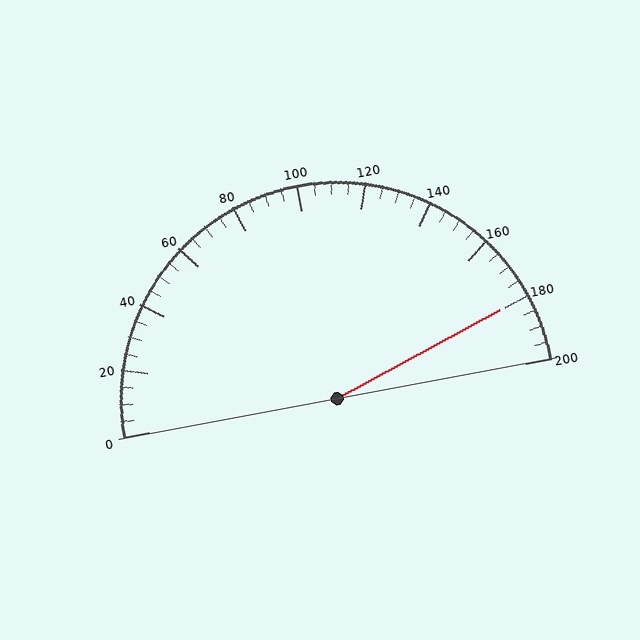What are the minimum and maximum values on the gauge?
The gauge ranges from 0 to 200.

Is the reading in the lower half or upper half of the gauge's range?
The reading is in the upper half of the range (0 to 200).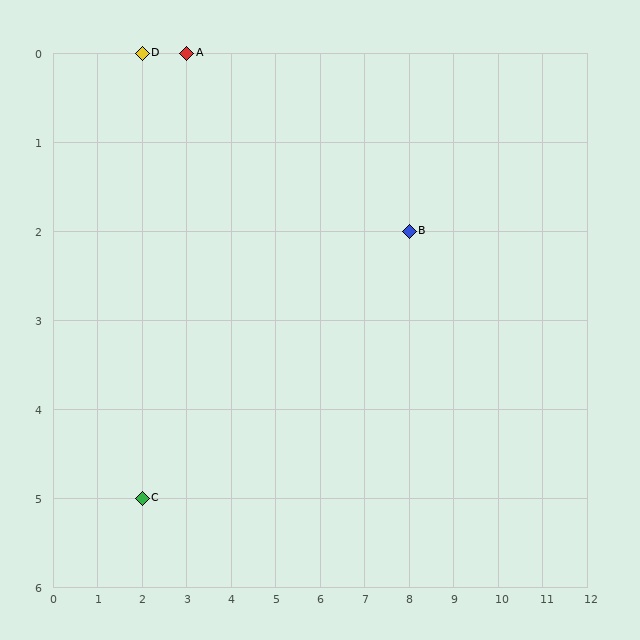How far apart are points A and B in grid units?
Points A and B are 5 columns and 2 rows apart (about 5.4 grid units diagonally).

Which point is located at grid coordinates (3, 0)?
Point A is at (3, 0).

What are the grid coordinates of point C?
Point C is at grid coordinates (2, 5).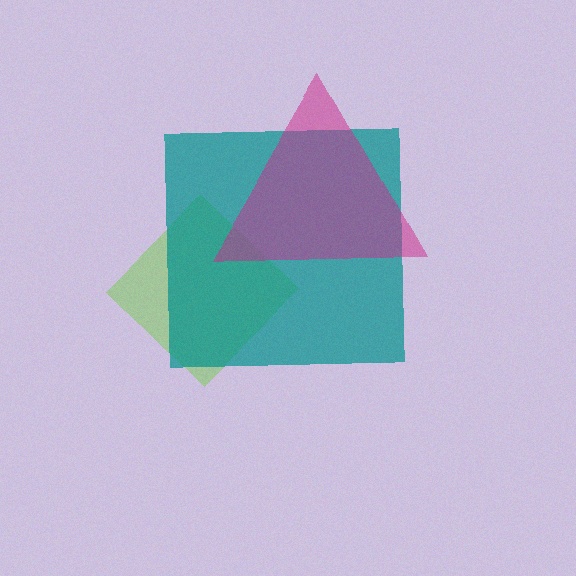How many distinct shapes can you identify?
There are 3 distinct shapes: a lime diamond, a teal square, a magenta triangle.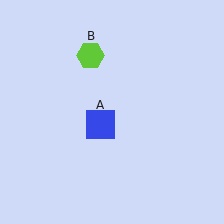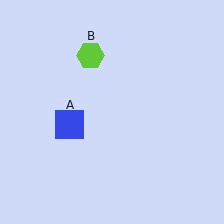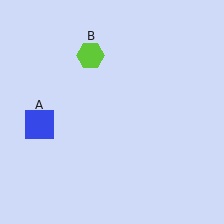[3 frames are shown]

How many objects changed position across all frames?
1 object changed position: blue square (object A).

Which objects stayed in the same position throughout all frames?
Lime hexagon (object B) remained stationary.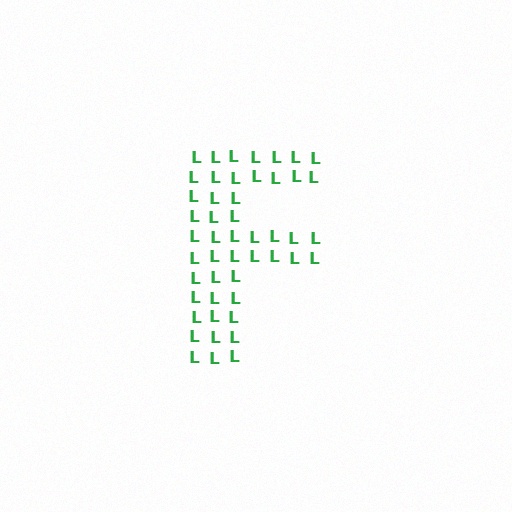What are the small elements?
The small elements are letter L's.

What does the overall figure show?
The overall figure shows the letter F.